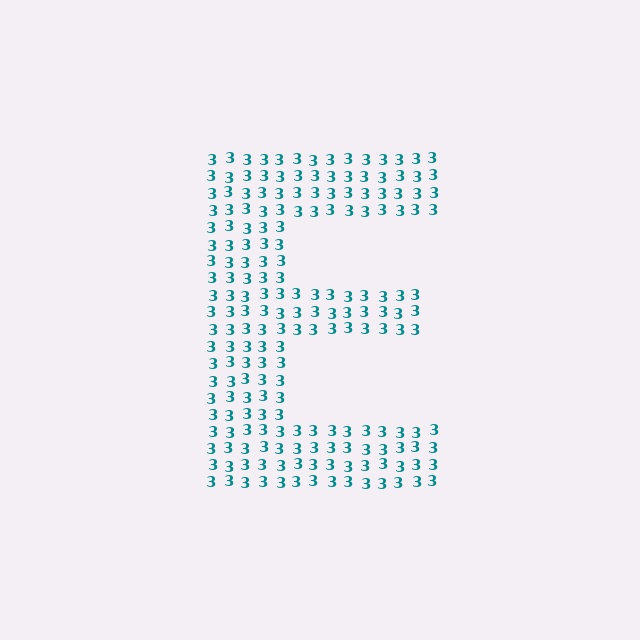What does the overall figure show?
The overall figure shows the letter E.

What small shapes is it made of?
It is made of small digit 3's.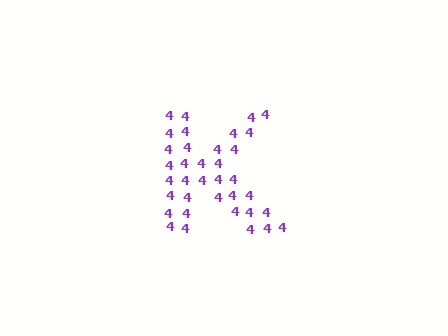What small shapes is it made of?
It is made of small digit 4's.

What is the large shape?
The large shape is the letter K.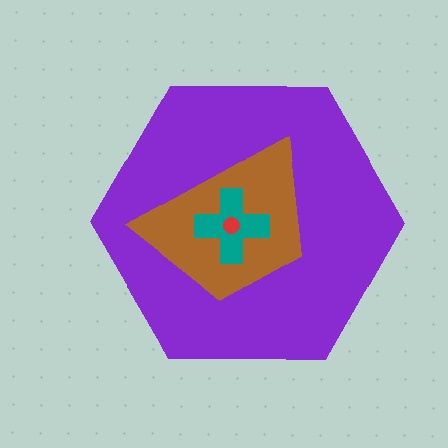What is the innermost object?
The red circle.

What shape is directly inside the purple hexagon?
The brown trapezoid.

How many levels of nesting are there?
4.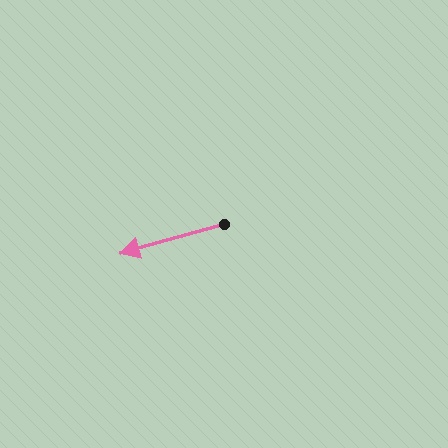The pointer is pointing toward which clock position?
Roughly 8 o'clock.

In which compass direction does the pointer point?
West.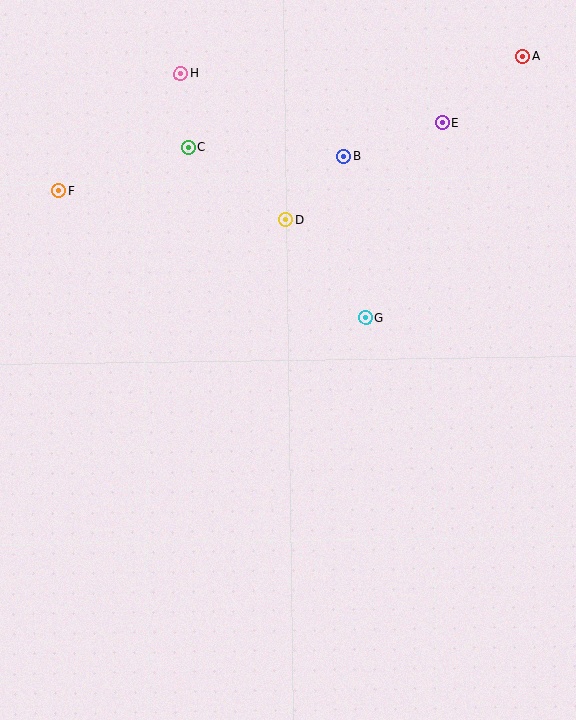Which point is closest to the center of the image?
Point G at (366, 318) is closest to the center.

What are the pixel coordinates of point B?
Point B is at (344, 157).